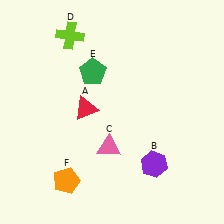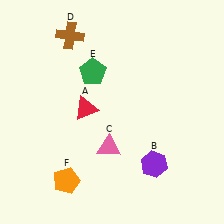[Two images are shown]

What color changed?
The cross (D) changed from lime in Image 1 to brown in Image 2.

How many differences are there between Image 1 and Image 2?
There is 1 difference between the two images.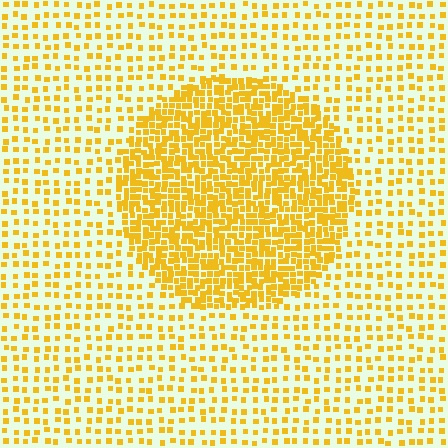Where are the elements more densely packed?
The elements are more densely packed inside the circle boundary.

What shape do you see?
I see a circle.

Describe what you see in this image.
The image contains small yellow elements arranged at two different densities. A circle-shaped region is visible where the elements are more densely packed than the surrounding area.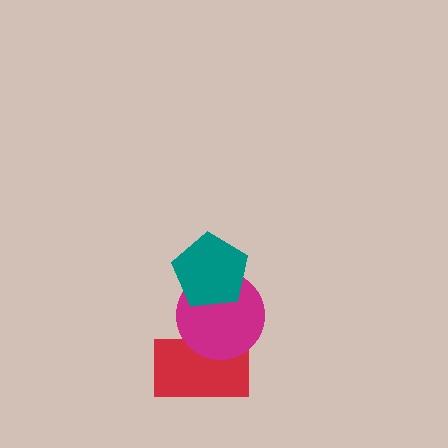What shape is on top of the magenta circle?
The teal pentagon is on top of the magenta circle.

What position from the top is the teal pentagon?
The teal pentagon is 1st from the top.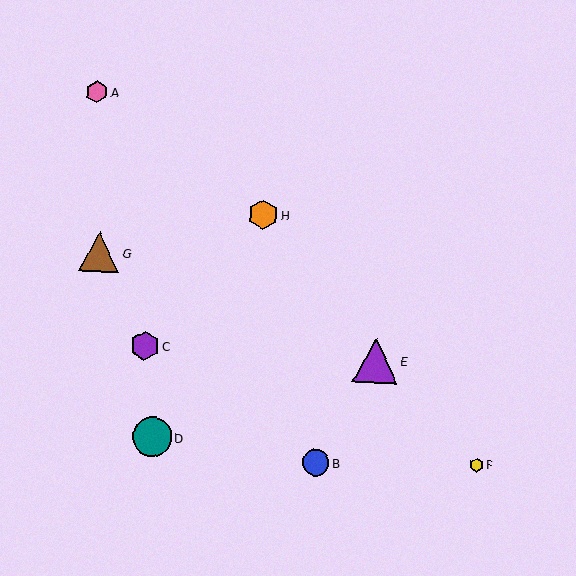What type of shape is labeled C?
Shape C is a purple hexagon.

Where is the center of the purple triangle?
The center of the purple triangle is at (375, 361).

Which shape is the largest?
The purple triangle (labeled E) is the largest.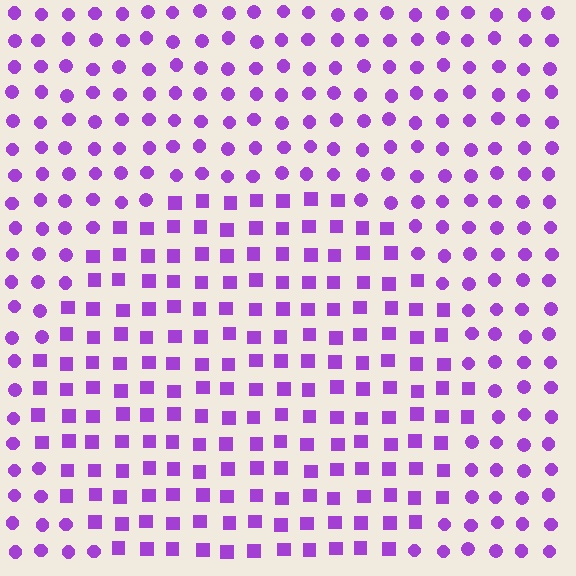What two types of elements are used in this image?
The image uses squares inside the circle region and circles outside it.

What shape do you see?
I see a circle.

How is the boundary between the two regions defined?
The boundary is defined by a change in element shape: squares inside vs. circles outside. All elements share the same color and spacing.